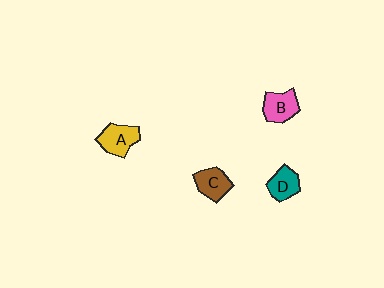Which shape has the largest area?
Shape A (yellow).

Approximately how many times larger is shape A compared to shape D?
Approximately 1.2 times.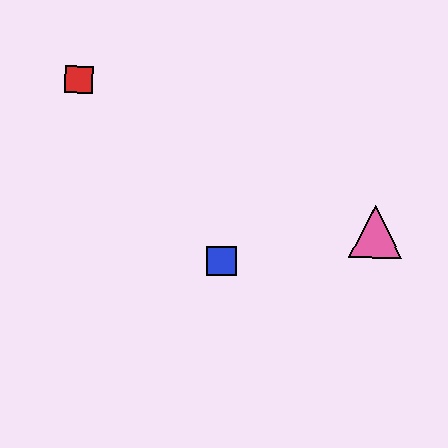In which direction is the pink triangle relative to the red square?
The pink triangle is to the right of the red square.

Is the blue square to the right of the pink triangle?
No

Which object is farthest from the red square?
The pink triangle is farthest from the red square.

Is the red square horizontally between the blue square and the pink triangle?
No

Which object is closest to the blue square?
The pink triangle is closest to the blue square.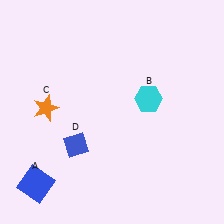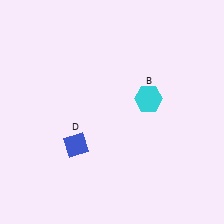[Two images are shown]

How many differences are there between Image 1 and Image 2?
There are 2 differences between the two images.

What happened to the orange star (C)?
The orange star (C) was removed in Image 2. It was in the top-left area of Image 1.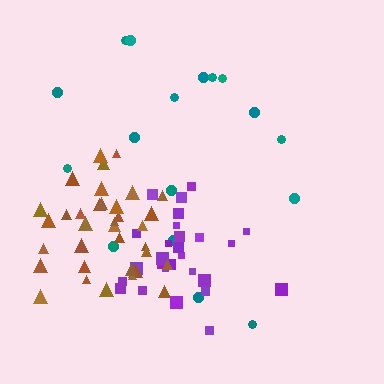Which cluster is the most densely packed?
Purple.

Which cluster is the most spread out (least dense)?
Teal.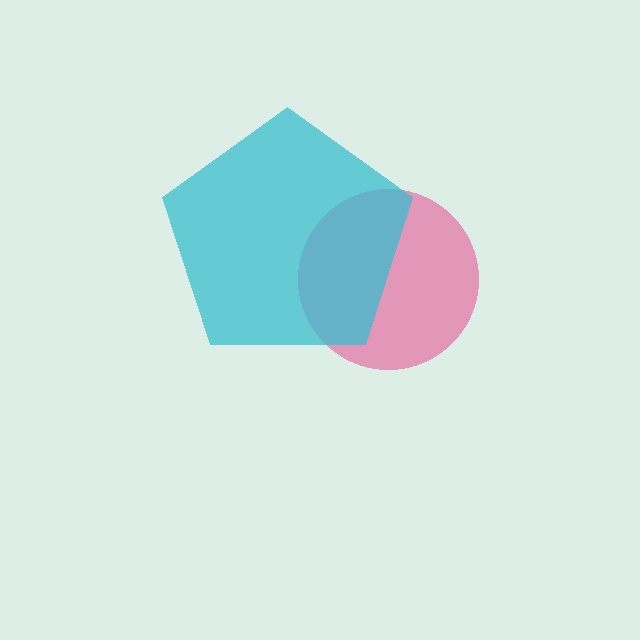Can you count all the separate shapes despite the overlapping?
Yes, there are 2 separate shapes.